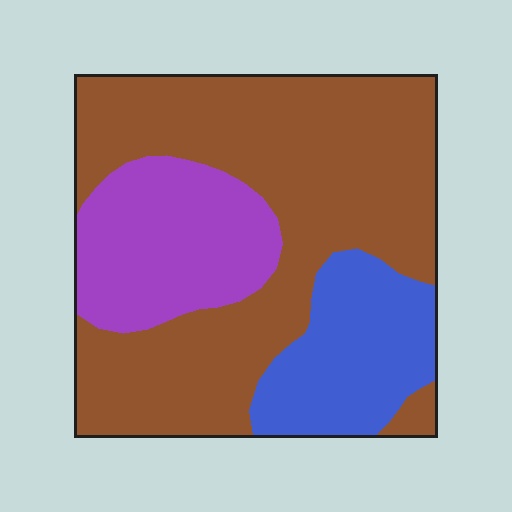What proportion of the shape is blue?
Blue covers roughly 20% of the shape.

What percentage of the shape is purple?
Purple covers 21% of the shape.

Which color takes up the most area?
Brown, at roughly 60%.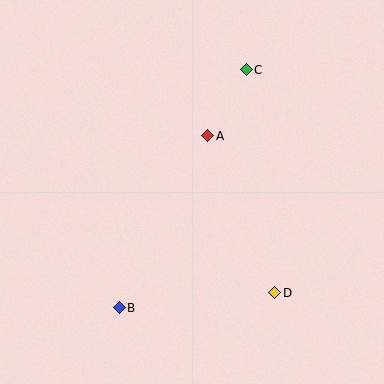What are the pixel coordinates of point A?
Point A is at (208, 136).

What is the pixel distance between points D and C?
The distance between D and C is 225 pixels.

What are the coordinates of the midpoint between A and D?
The midpoint between A and D is at (241, 214).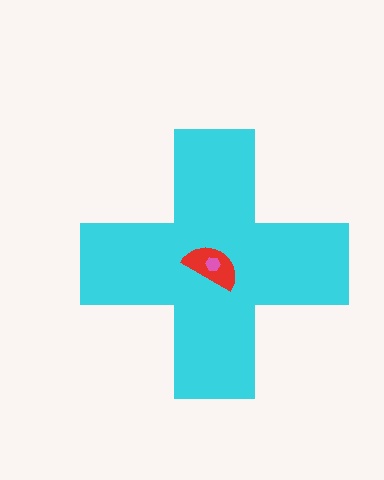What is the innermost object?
The pink hexagon.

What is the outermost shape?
The cyan cross.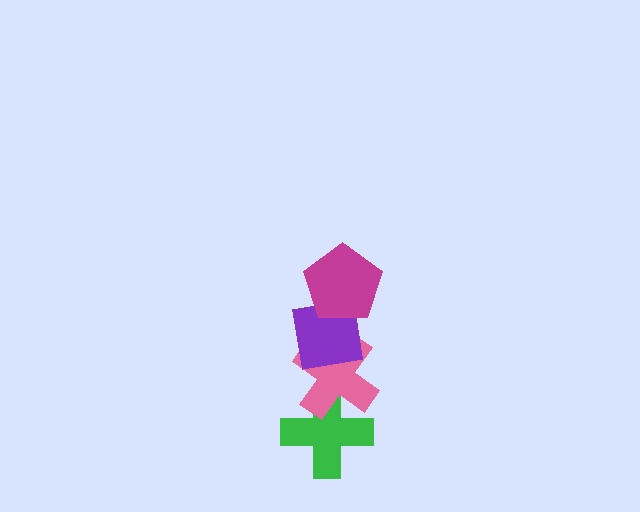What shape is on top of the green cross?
The pink cross is on top of the green cross.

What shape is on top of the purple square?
The magenta pentagon is on top of the purple square.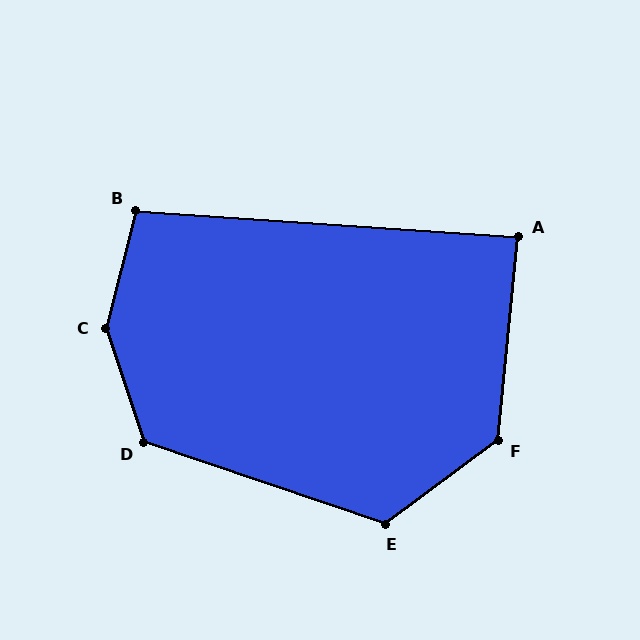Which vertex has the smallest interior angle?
A, at approximately 88 degrees.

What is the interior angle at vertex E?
Approximately 124 degrees (obtuse).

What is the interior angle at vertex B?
Approximately 100 degrees (obtuse).